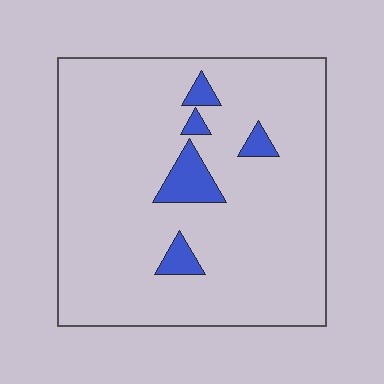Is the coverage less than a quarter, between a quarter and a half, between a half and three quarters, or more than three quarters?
Less than a quarter.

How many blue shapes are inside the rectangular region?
5.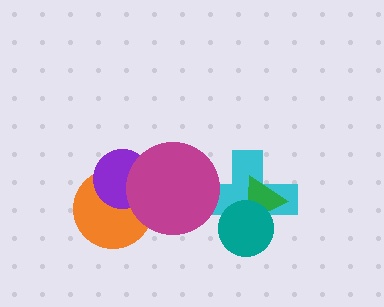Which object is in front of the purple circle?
The magenta circle is in front of the purple circle.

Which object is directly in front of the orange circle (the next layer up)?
The purple circle is directly in front of the orange circle.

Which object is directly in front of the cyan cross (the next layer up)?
The green triangle is directly in front of the cyan cross.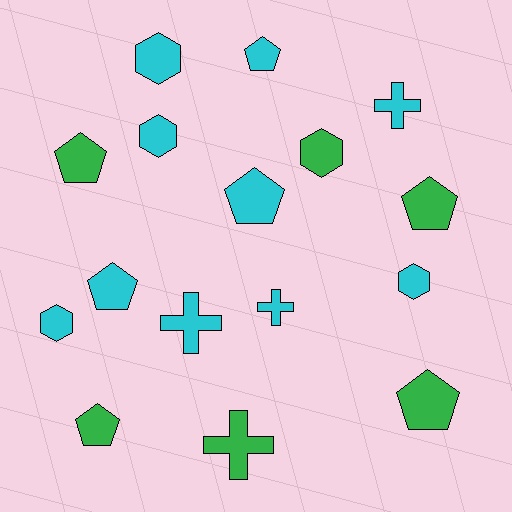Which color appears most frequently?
Cyan, with 10 objects.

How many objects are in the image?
There are 16 objects.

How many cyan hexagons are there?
There are 4 cyan hexagons.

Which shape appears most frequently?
Pentagon, with 7 objects.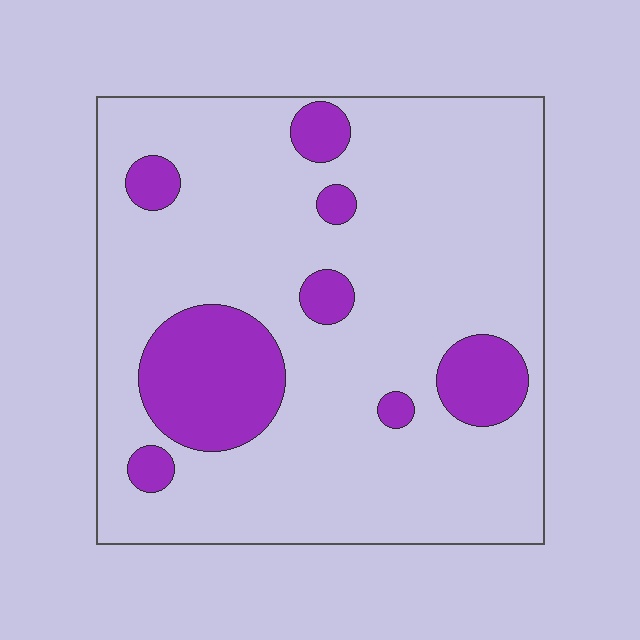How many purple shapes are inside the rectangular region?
8.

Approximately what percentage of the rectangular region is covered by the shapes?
Approximately 20%.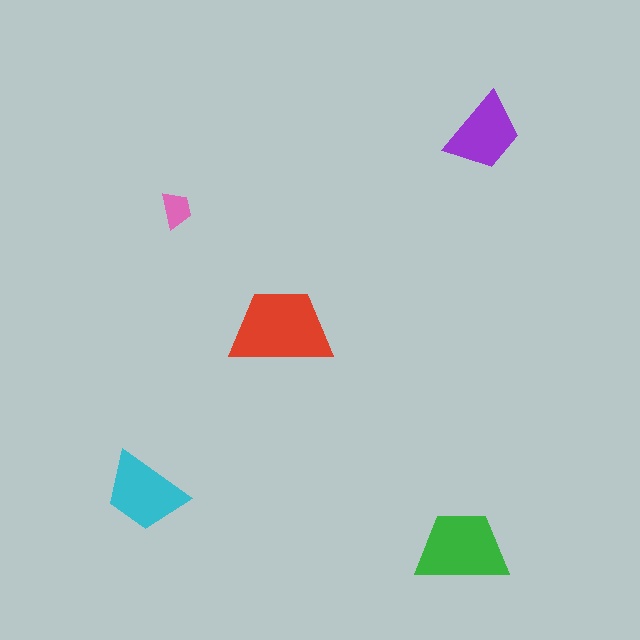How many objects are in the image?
There are 5 objects in the image.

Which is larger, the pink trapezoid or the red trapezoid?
The red one.